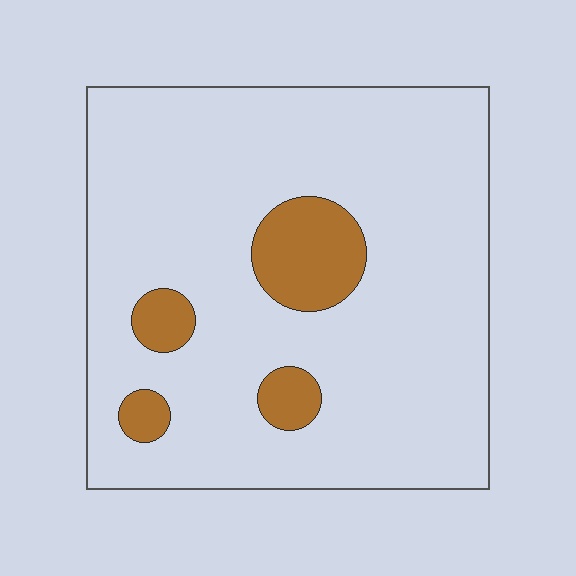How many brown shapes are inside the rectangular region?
4.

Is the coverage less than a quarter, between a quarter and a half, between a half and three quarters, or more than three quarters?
Less than a quarter.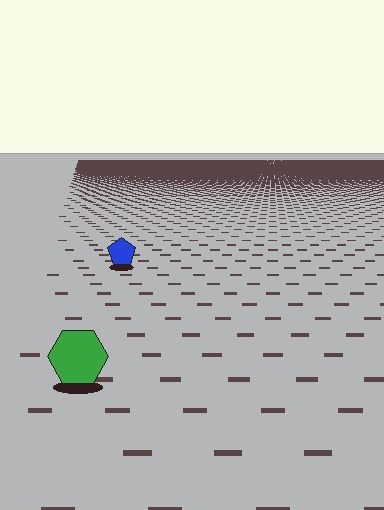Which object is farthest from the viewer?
The blue pentagon is farthest from the viewer. It appears smaller and the ground texture around it is denser.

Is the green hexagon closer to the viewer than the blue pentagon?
Yes. The green hexagon is closer — you can tell from the texture gradient: the ground texture is coarser near it.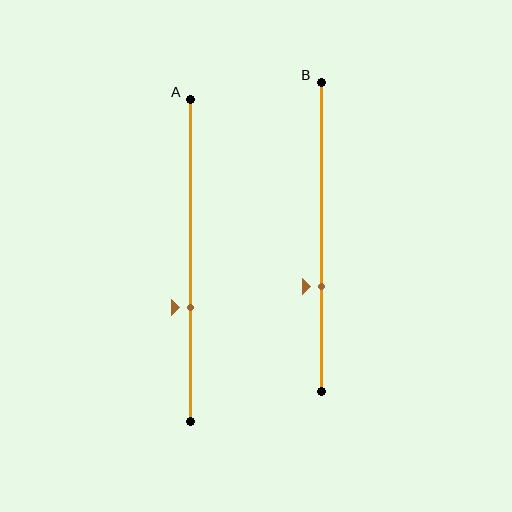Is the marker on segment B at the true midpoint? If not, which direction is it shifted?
No, the marker on segment B is shifted downward by about 16% of the segment length.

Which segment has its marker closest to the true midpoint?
Segment A has its marker closest to the true midpoint.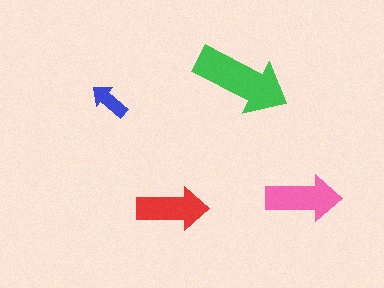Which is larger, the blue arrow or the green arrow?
The green one.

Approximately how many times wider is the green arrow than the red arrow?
About 1.5 times wider.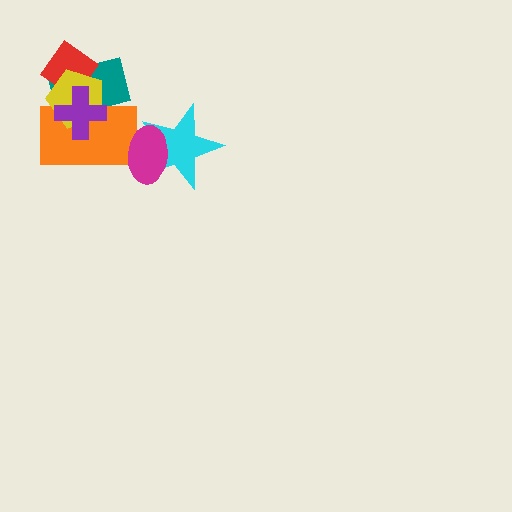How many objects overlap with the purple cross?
4 objects overlap with the purple cross.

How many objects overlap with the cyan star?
1 object overlaps with the cyan star.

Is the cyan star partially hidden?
Yes, it is partially covered by another shape.